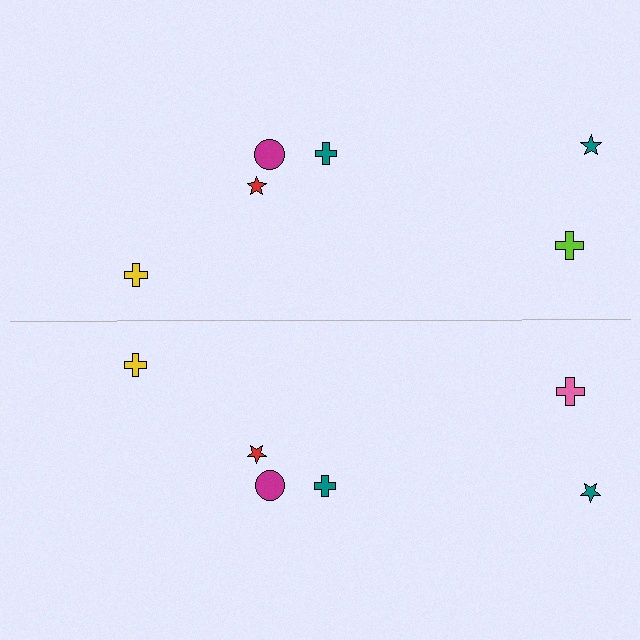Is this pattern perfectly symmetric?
No, the pattern is not perfectly symmetric. The pink cross on the bottom side breaks the symmetry — its mirror counterpart is lime.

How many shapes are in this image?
There are 12 shapes in this image.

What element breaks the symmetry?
The pink cross on the bottom side breaks the symmetry — its mirror counterpart is lime.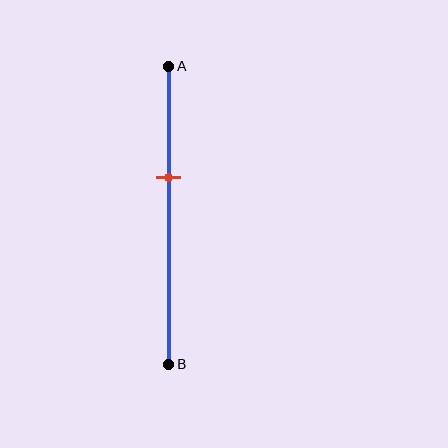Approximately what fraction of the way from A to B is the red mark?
The red mark is approximately 35% of the way from A to B.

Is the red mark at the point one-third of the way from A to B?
No, the mark is at about 35% from A, not at the 33% one-third point.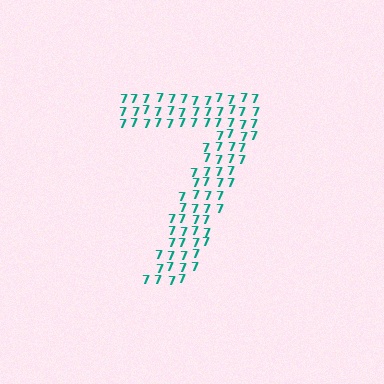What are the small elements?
The small elements are digit 7's.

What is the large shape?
The large shape is the digit 7.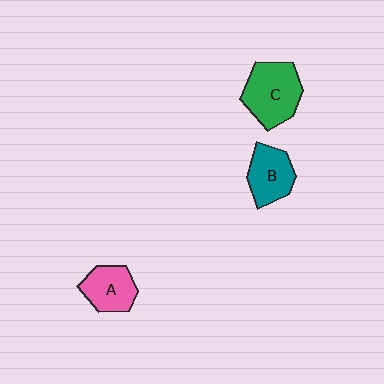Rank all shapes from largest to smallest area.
From largest to smallest: C (green), B (teal), A (pink).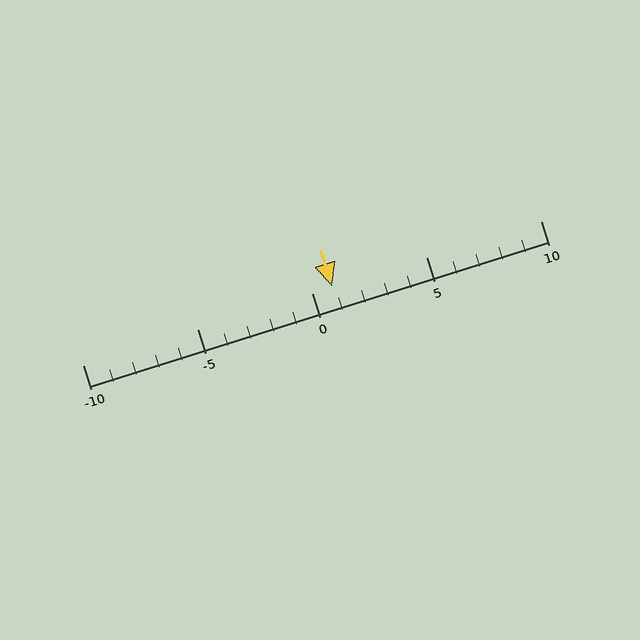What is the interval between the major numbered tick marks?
The major tick marks are spaced 5 units apart.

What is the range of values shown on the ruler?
The ruler shows values from -10 to 10.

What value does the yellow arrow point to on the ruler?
The yellow arrow points to approximately 1.